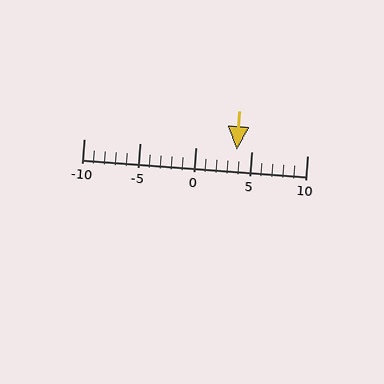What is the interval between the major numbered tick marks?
The major tick marks are spaced 5 units apart.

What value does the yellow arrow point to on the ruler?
The yellow arrow points to approximately 4.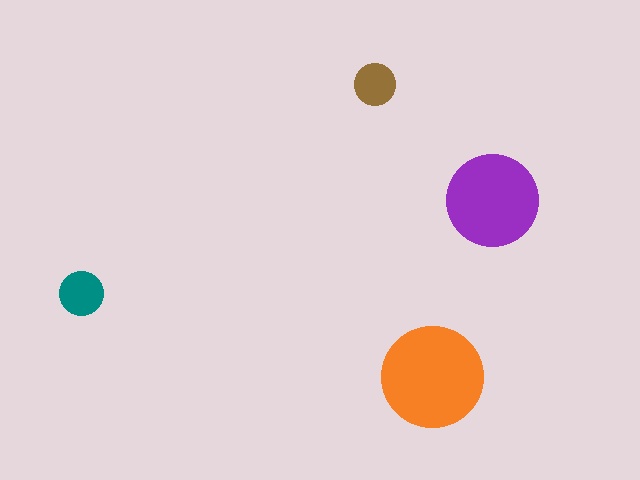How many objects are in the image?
There are 4 objects in the image.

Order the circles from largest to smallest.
the orange one, the purple one, the teal one, the brown one.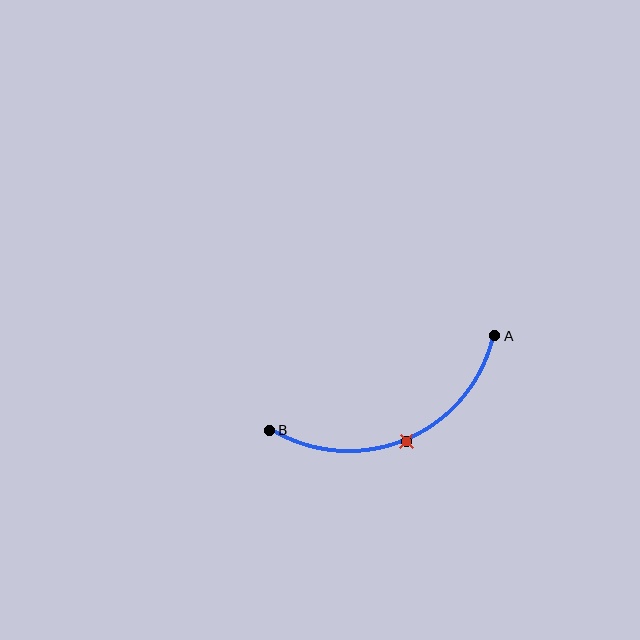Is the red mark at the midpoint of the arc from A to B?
Yes. The red mark lies on the arc at equal arc-length from both A and B — it is the arc midpoint.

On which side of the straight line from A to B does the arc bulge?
The arc bulges below the straight line connecting A and B.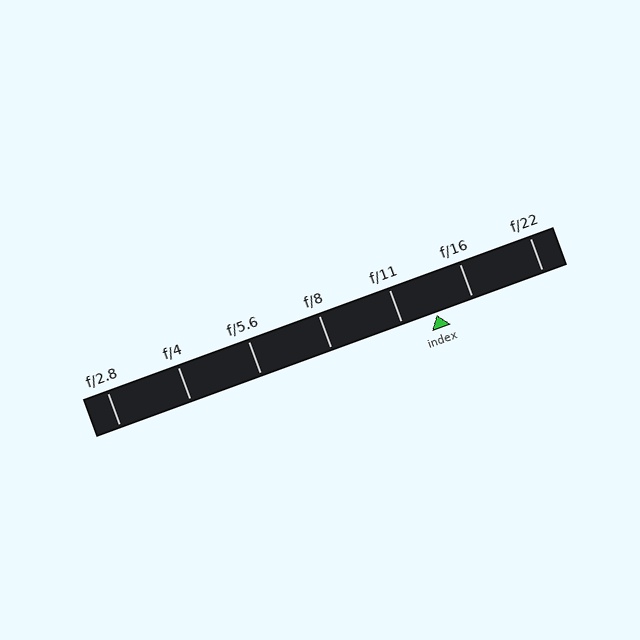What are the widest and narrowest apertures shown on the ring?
The widest aperture shown is f/2.8 and the narrowest is f/22.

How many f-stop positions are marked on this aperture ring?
There are 7 f-stop positions marked.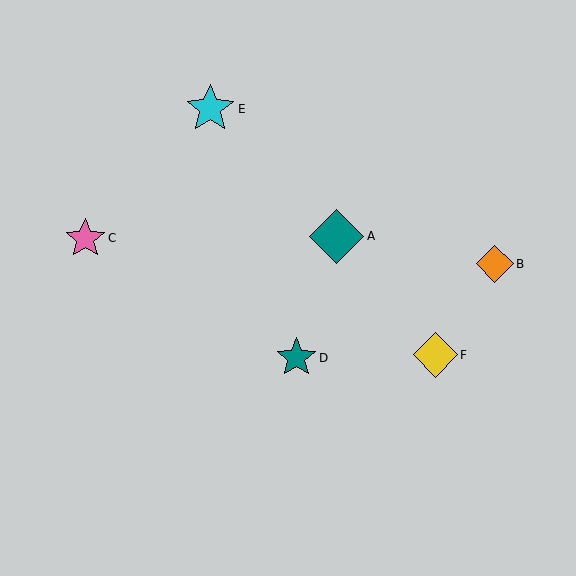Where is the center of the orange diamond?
The center of the orange diamond is at (495, 264).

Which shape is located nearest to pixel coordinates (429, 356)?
The yellow diamond (labeled F) at (435, 355) is nearest to that location.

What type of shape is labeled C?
Shape C is a pink star.